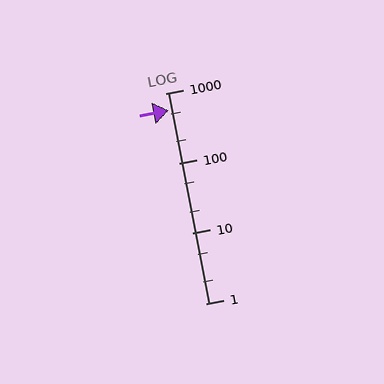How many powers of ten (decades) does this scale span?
The scale spans 3 decades, from 1 to 1000.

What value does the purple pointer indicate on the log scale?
The pointer indicates approximately 570.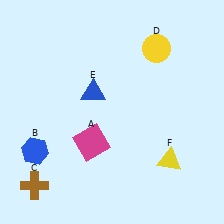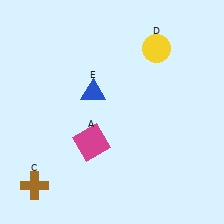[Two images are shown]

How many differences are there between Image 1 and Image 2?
There are 2 differences between the two images.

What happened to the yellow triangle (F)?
The yellow triangle (F) was removed in Image 2. It was in the bottom-right area of Image 1.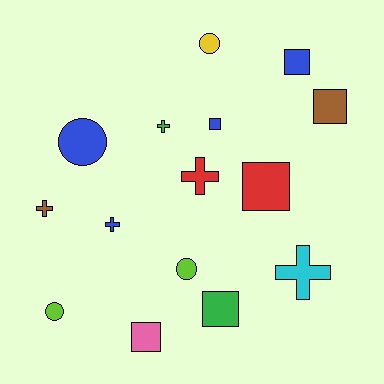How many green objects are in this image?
There are 2 green objects.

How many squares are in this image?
There are 6 squares.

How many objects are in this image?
There are 15 objects.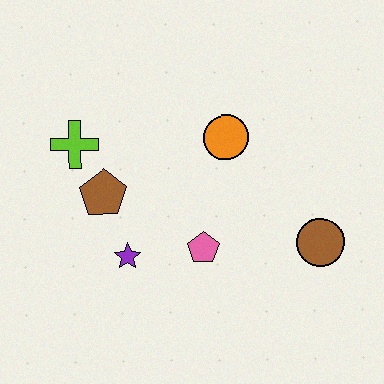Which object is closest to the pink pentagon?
The purple star is closest to the pink pentagon.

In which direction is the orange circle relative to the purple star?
The orange circle is above the purple star.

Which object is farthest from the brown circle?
The lime cross is farthest from the brown circle.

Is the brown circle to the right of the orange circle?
Yes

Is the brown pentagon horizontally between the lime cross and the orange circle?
Yes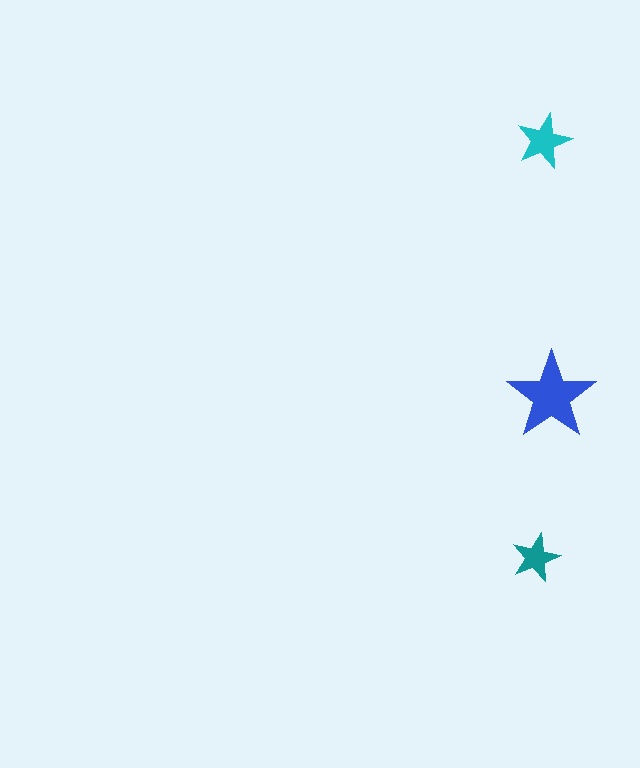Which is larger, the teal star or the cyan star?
The cyan one.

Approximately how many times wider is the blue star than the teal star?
About 2 times wider.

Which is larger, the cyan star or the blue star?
The blue one.